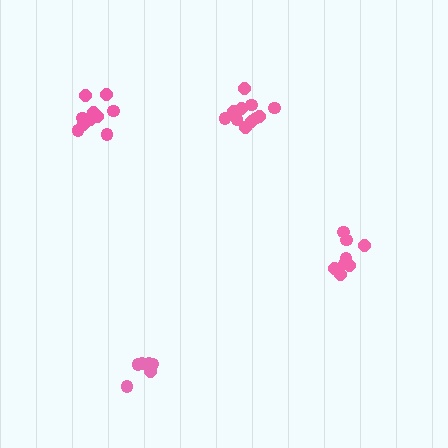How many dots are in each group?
Group 1: 11 dots, Group 2: 10 dots, Group 3: 6 dots, Group 4: 8 dots (35 total).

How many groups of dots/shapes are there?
There are 4 groups.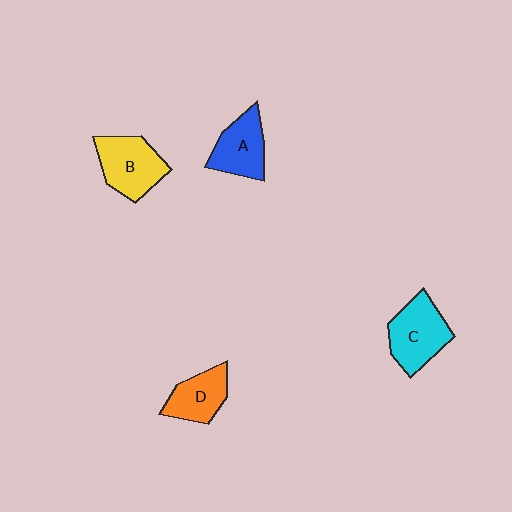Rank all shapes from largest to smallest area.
From largest to smallest: C (cyan), B (yellow), A (blue), D (orange).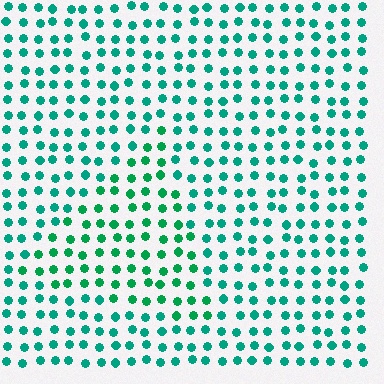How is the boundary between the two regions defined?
The boundary is defined purely by a slight shift in hue (about 21 degrees). Spacing, size, and orientation are identical on both sides.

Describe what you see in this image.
The image is filled with small teal elements in a uniform arrangement. A triangle-shaped region is visible where the elements are tinted to a slightly different hue, forming a subtle color boundary.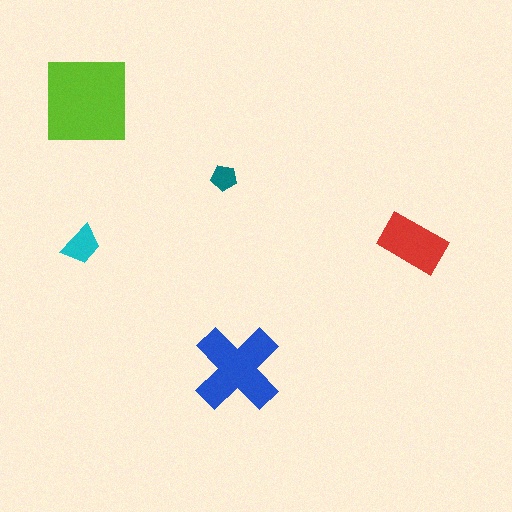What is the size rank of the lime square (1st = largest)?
1st.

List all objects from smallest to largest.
The teal pentagon, the cyan trapezoid, the red rectangle, the blue cross, the lime square.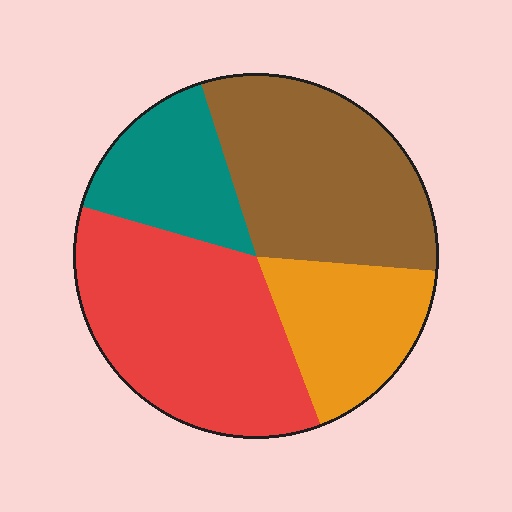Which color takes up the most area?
Red, at roughly 35%.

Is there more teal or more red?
Red.